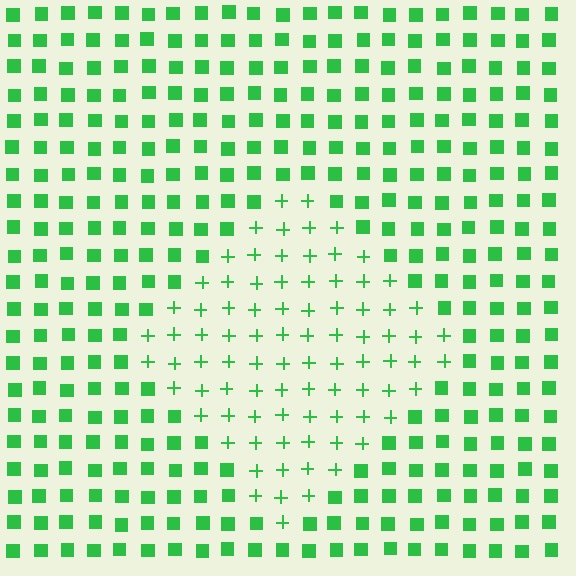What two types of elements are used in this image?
The image uses plus signs inside the diamond region and squares outside it.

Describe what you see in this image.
The image is filled with small green elements arranged in a uniform grid. A diamond-shaped region contains plus signs, while the surrounding area contains squares. The boundary is defined purely by the change in element shape.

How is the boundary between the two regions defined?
The boundary is defined by a change in element shape: plus signs inside vs. squares outside. All elements share the same color and spacing.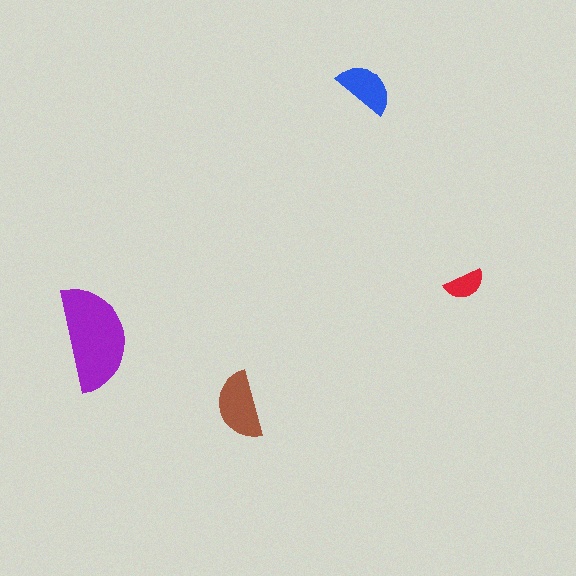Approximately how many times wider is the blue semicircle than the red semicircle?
About 1.5 times wider.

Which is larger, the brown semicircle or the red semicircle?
The brown one.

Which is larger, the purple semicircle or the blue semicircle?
The purple one.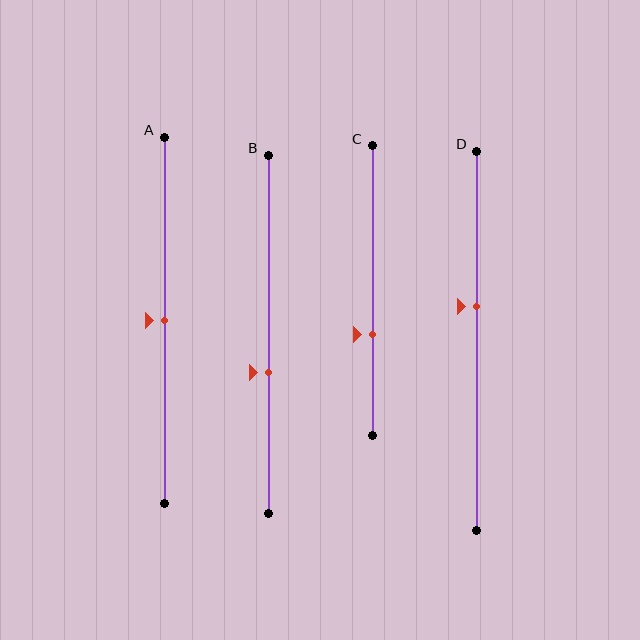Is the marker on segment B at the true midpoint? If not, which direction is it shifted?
No, the marker on segment B is shifted downward by about 11% of the segment length.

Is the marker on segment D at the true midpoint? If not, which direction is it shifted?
No, the marker on segment D is shifted upward by about 9% of the segment length.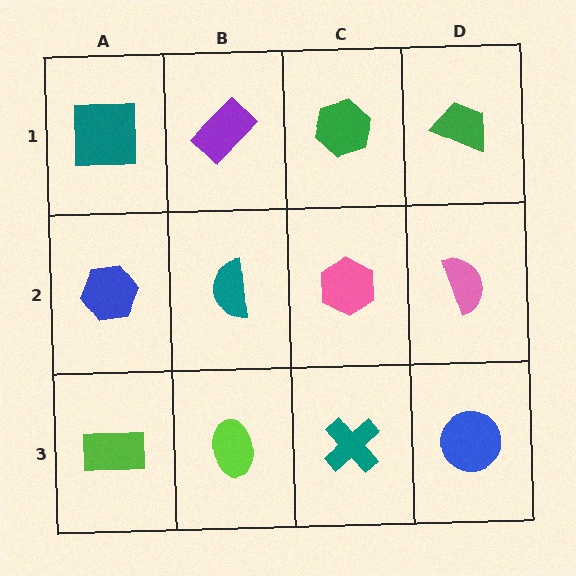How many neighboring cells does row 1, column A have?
2.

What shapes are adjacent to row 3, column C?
A pink hexagon (row 2, column C), a lime ellipse (row 3, column B), a blue circle (row 3, column D).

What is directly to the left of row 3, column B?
A lime rectangle.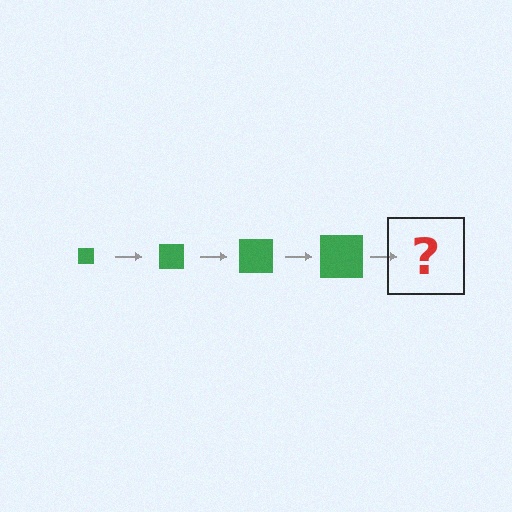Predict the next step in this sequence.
The next step is a green square, larger than the previous one.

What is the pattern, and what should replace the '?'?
The pattern is that the square gets progressively larger each step. The '?' should be a green square, larger than the previous one.